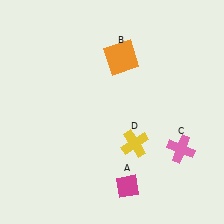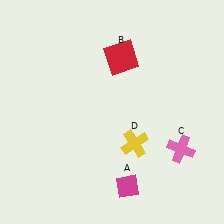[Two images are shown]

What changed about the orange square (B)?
In Image 1, B is orange. In Image 2, it changed to red.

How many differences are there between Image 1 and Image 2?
There is 1 difference between the two images.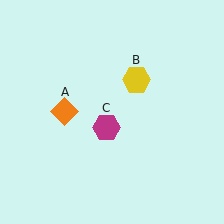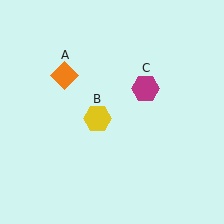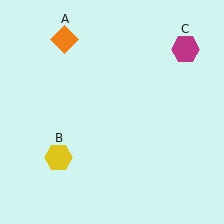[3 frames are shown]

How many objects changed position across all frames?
3 objects changed position: orange diamond (object A), yellow hexagon (object B), magenta hexagon (object C).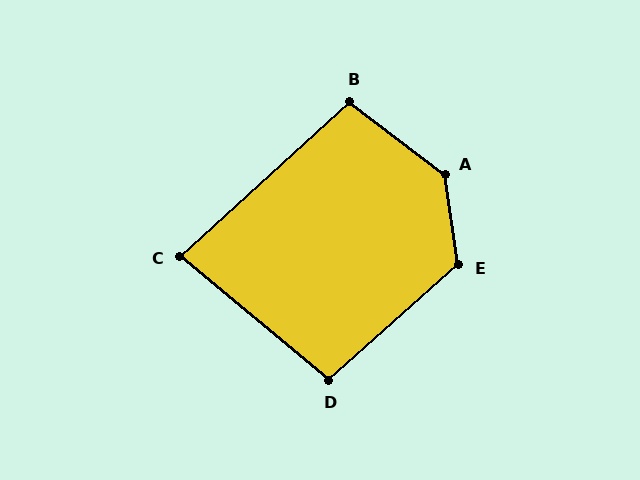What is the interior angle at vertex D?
Approximately 98 degrees (obtuse).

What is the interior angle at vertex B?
Approximately 100 degrees (obtuse).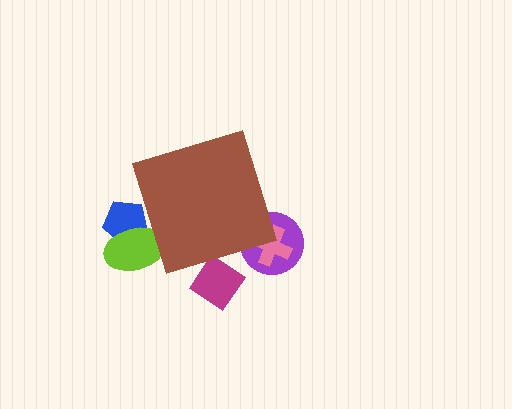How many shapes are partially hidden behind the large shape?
5 shapes are partially hidden.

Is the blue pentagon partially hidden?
Yes, the blue pentagon is partially hidden behind the brown diamond.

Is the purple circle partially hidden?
Yes, the purple circle is partially hidden behind the brown diamond.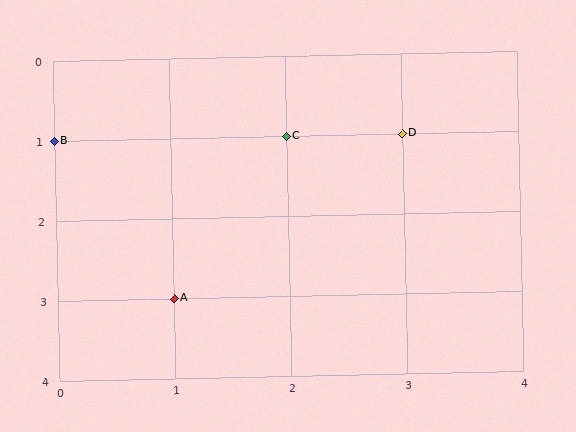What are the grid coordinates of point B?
Point B is at grid coordinates (0, 1).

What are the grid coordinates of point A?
Point A is at grid coordinates (1, 3).